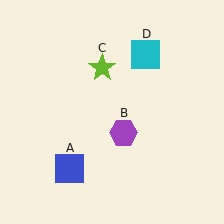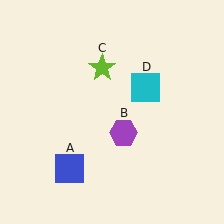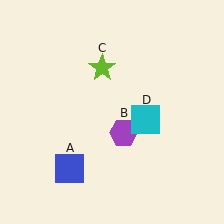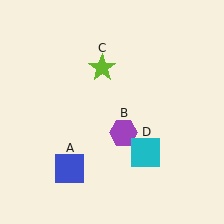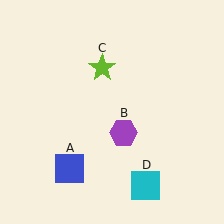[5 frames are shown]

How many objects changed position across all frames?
1 object changed position: cyan square (object D).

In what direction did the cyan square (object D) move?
The cyan square (object D) moved down.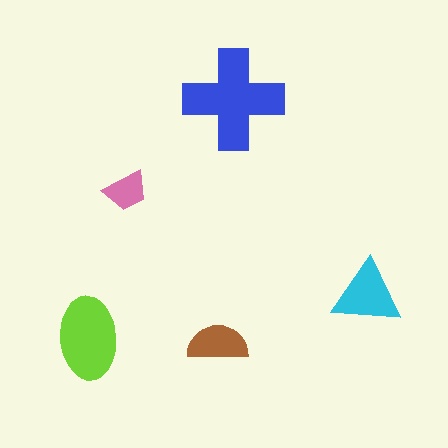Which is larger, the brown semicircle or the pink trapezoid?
The brown semicircle.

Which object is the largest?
The blue cross.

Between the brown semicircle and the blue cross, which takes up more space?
The blue cross.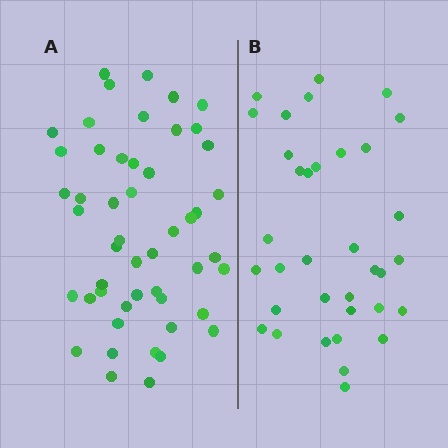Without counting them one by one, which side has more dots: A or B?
Region A (the left region) has more dots.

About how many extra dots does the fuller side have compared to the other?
Region A has approximately 15 more dots than region B.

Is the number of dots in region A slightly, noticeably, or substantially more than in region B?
Region A has noticeably more, but not dramatically so. The ratio is roughly 1.4 to 1.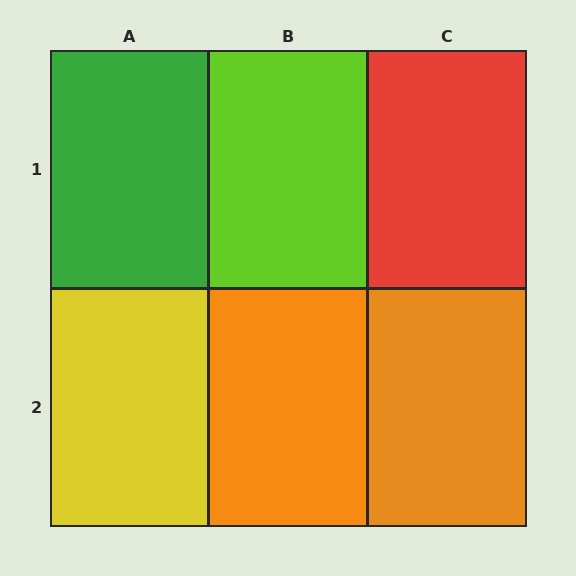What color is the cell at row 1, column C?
Red.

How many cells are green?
1 cell is green.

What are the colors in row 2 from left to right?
Yellow, orange, orange.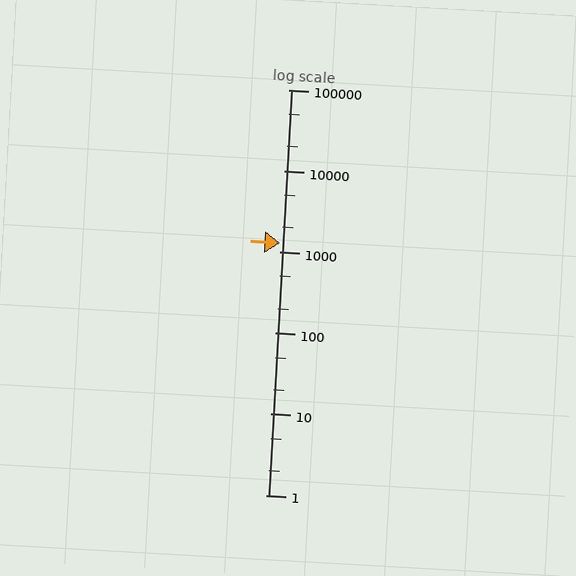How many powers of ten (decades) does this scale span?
The scale spans 5 decades, from 1 to 100000.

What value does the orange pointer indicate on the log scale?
The pointer indicates approximately 1300.